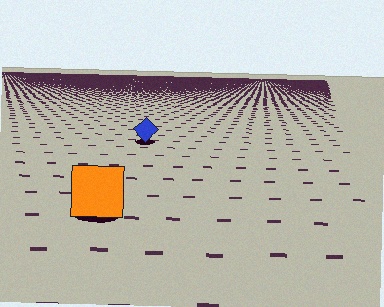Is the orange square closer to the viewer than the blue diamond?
Yes. The orange square is closer — you can tell from the texture gradient: the ground texture is coarser near it.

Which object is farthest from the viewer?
The blue diamond is farthest from the viewer. It appears smaller and the ground texture around it is denser.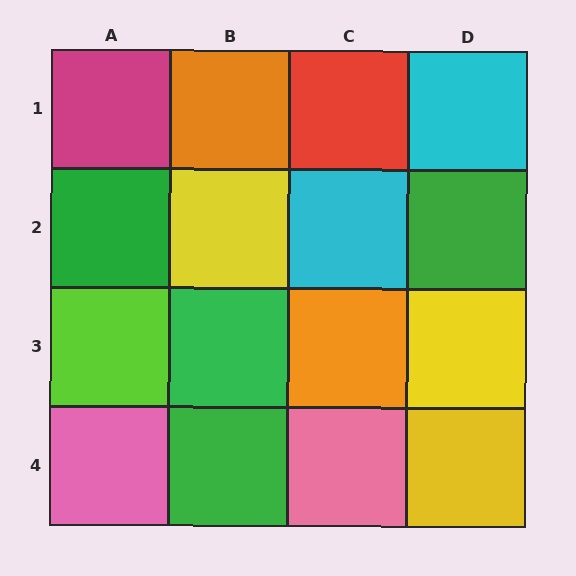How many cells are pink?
2 cells are pink.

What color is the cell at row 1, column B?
Orange.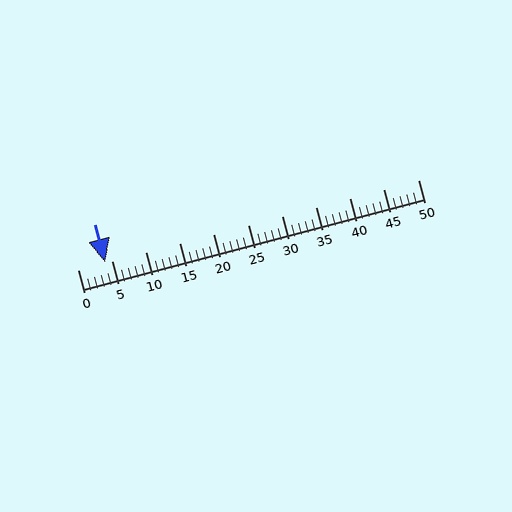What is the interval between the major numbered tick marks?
The major tick marks are spaced 5 units apart.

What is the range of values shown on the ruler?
The ruler shows values from 0 to 50.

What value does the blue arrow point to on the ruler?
The blue arrow points to approximately 4.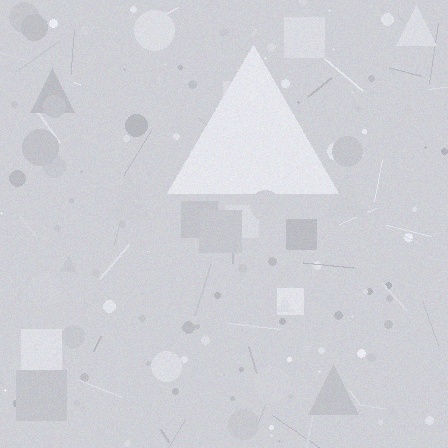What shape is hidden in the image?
A triangle is hidden in the image.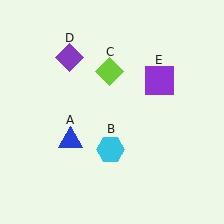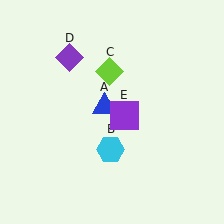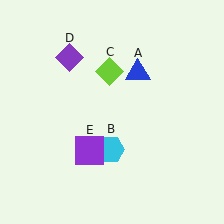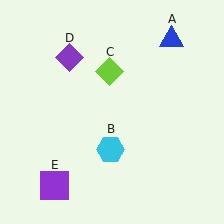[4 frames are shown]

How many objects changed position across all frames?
2 objects changed position: blue triangle (object A), purple square (object E).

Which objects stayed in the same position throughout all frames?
Cyan hexagon (object B) and lime diamond (object C) and purple diamond (object D) remained stationary.